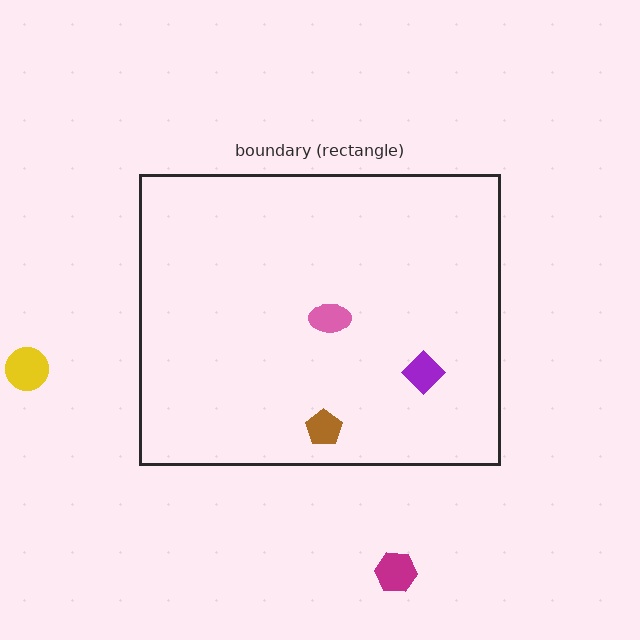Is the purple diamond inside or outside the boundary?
Inside.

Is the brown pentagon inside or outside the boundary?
Inside.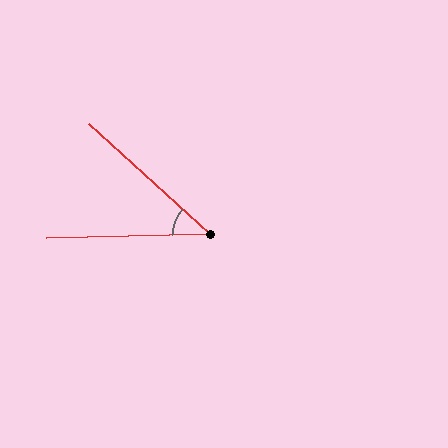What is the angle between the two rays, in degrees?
Approximately 44 degrees.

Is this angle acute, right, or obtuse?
It is acute.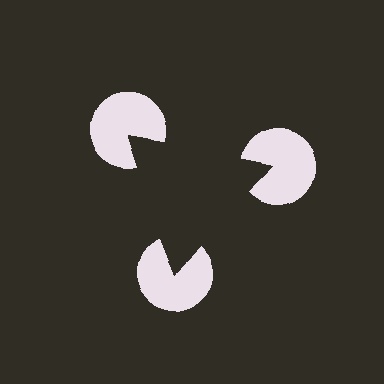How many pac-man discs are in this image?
There are 3 — one at each vertex of the illusory triangle.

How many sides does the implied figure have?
3 sides.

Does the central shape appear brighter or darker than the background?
It typically appears slightly darker than the background, even though no actual brightness change is drawn.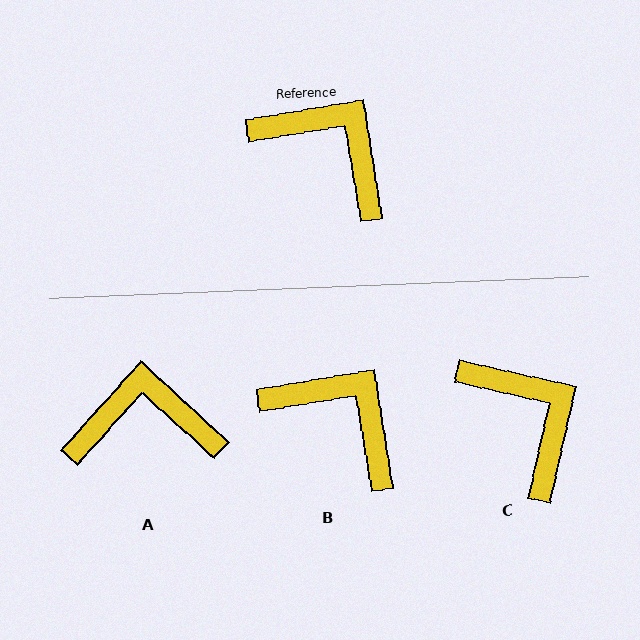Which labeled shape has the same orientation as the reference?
B.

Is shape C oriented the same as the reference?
No, it is off by about 22 degrees.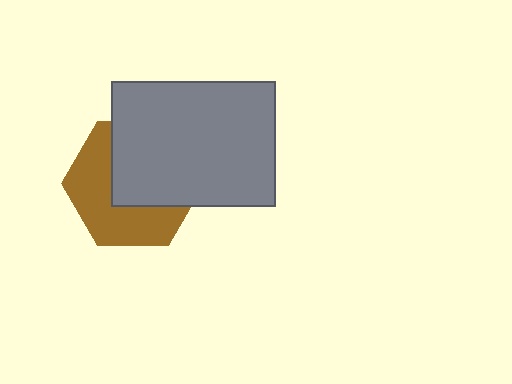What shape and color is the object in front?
The object in front is a gray rectangle.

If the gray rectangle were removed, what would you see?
You would see the complete brown hexagon.